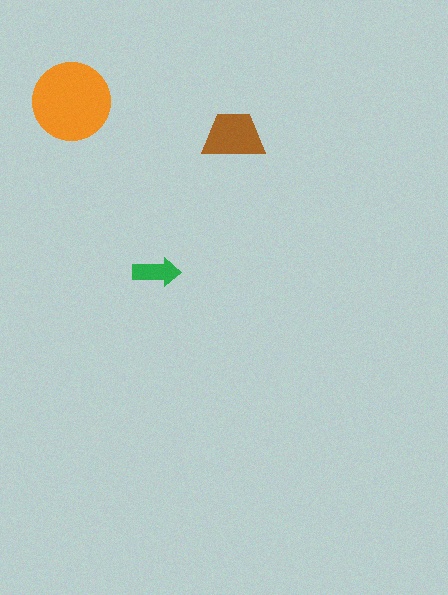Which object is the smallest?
The green arrow.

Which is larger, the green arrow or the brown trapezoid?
The brown trapezoid.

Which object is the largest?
The orange circle.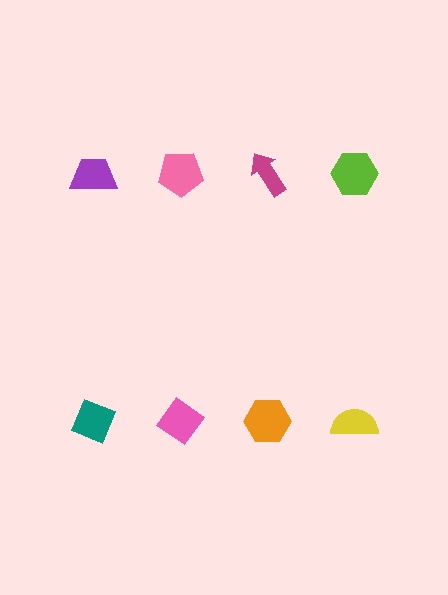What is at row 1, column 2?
A pink pentagon.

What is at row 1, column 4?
A lime hexagon.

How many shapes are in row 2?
4 shapes.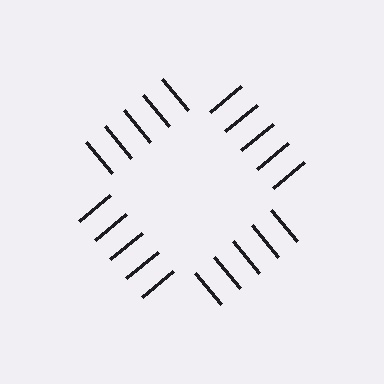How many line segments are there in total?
20 — 5 along each of the 4 edges.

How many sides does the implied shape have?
4 sides — the line-ends trace a square.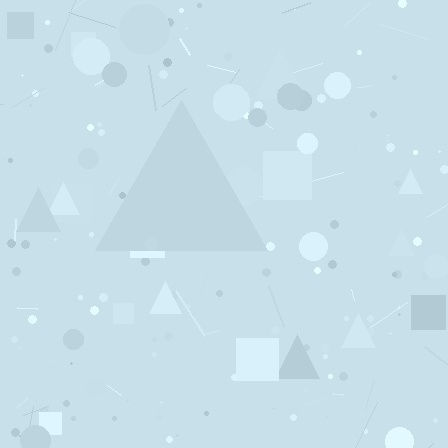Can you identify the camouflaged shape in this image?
The camouflaged shape is a triangle.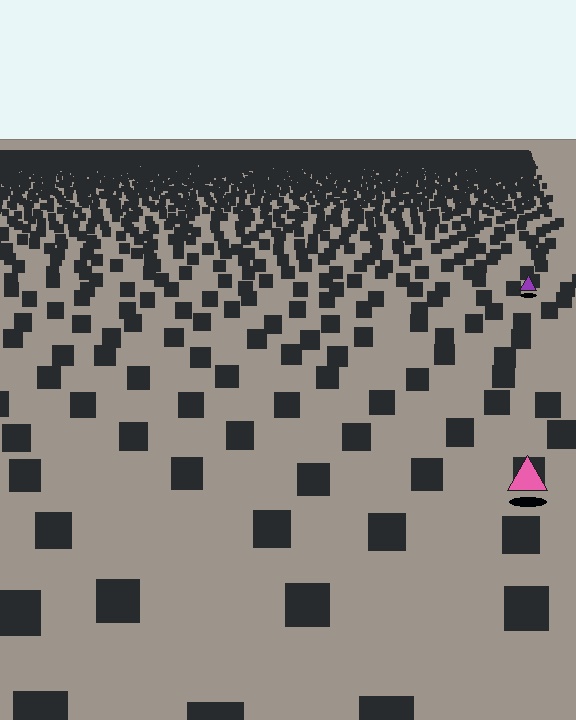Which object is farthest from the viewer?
The purple triangle is farthest from the viewer. It appears smaller and the ground texture around it is denser.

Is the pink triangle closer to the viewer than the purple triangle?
Yes. The pink triangle is closer — you can tell from the texture gradient: the ground texture is coarser near it.